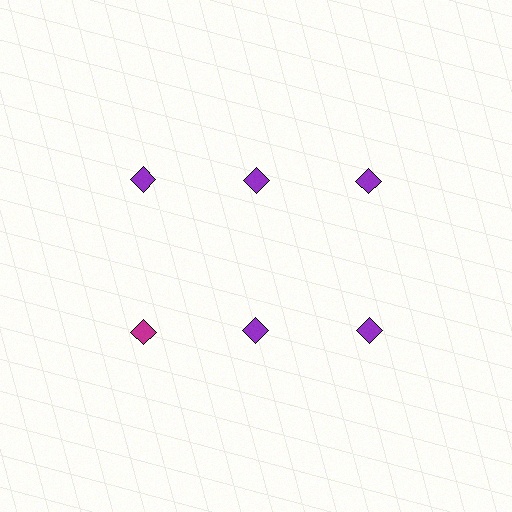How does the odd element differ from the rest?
It has a different color: magenta instead of purple.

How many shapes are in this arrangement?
There are 6 shapes arranged in a grid pattern.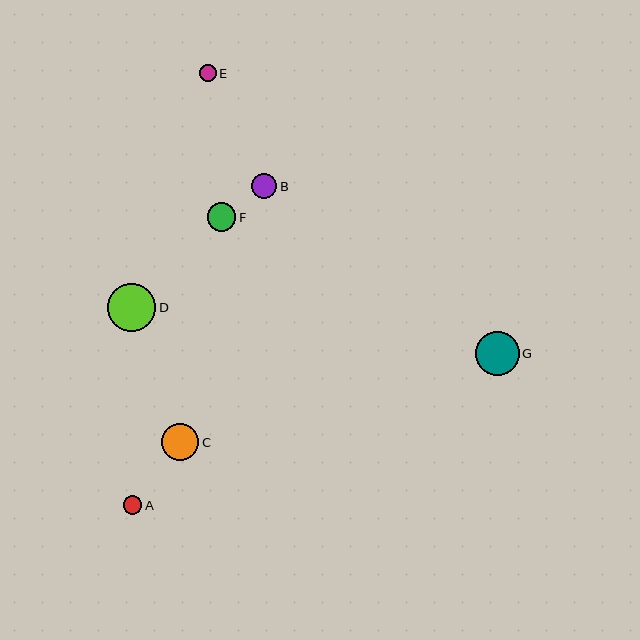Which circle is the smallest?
Circle E is the smallest with a size of approximately 17 pixels.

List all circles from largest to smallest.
From largest to smallest: D, G, C, F, B, A, E.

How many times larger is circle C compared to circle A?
Circle C is approximately 2.0 times the size of circle A.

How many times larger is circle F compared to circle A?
Circle F is approximately 1.5 times the size of circle A.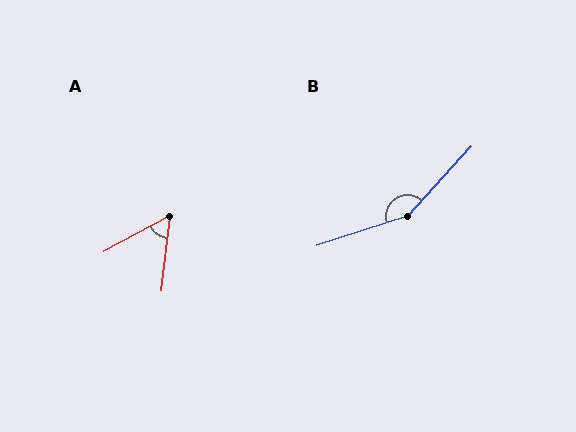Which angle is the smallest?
A, at approximately 55 degrees.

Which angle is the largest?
B, at approximately 150 degrees.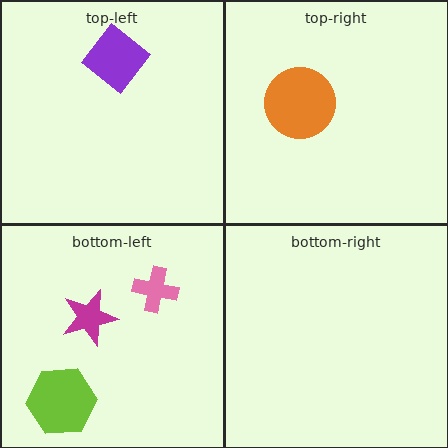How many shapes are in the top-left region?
1.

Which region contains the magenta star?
The bottom-left region.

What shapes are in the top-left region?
The purple diamond.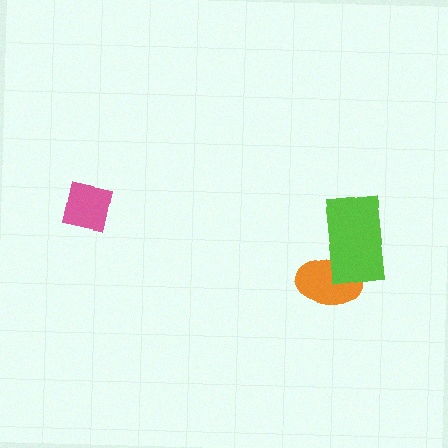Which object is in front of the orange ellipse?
The lime rectangle is in front of the orange ellipse.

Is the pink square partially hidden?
No, no other shape covers it.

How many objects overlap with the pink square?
0 objects overlap with the pink square.